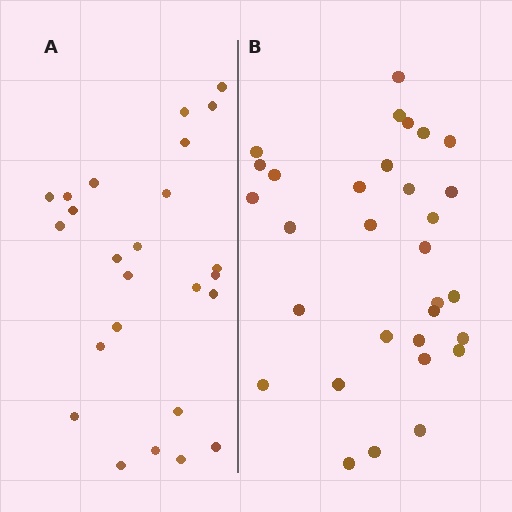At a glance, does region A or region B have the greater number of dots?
Region B (the right region) has more dots.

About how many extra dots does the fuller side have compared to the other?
Region B has about 6 more dots than region A.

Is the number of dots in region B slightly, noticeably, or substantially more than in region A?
Region B has only slightly more — the two regions are fairly close. The ratio is roughly 1.2 to 1.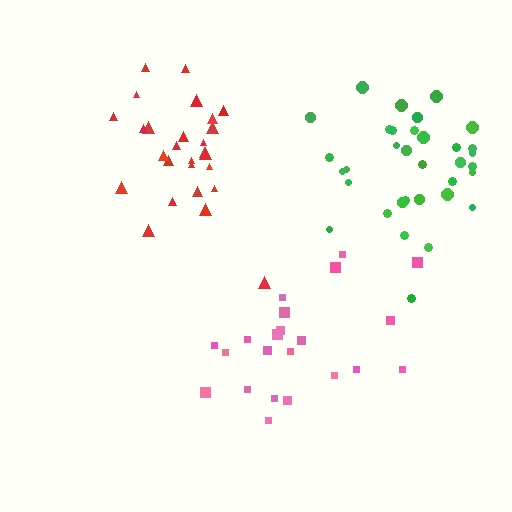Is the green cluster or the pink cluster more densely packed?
Green.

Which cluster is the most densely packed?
Red.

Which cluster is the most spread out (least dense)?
Pink.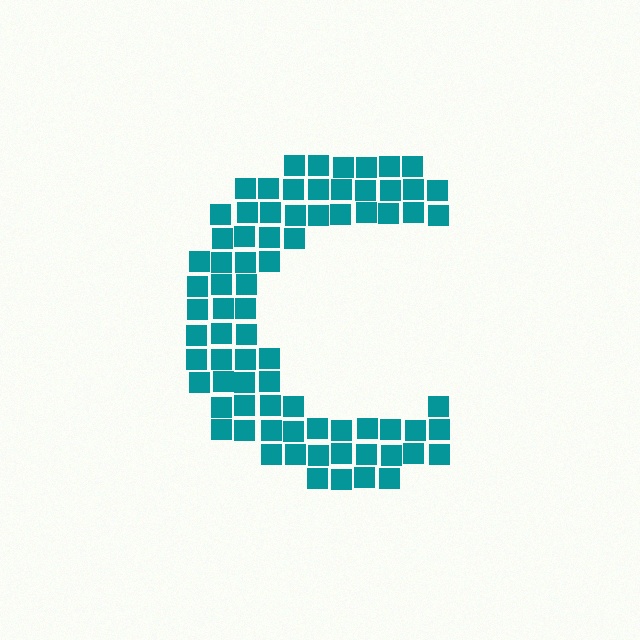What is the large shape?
The large shape is the letter C.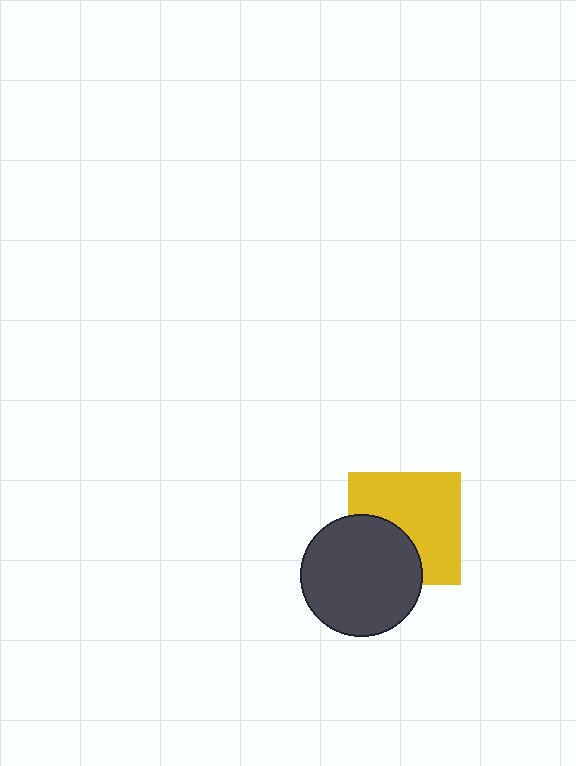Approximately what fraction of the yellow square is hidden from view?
Roughly 35% of the yellow square is hidden behind the dark gray circle.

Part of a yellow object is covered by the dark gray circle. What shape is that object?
It is a square.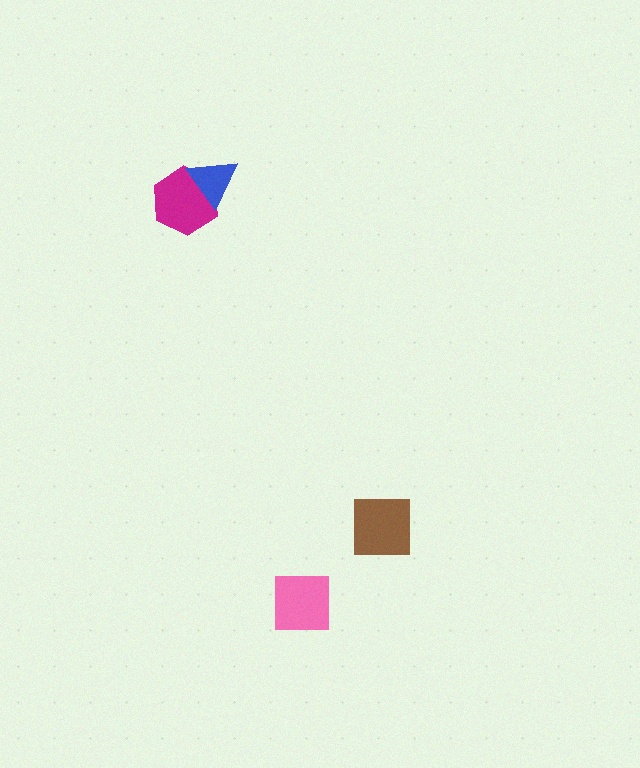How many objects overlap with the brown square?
0 objects overlap with the brown square.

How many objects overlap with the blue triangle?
1 object overlaps with the blue triangle.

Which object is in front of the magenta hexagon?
The blue triangle is in front of the magenta hexagon.